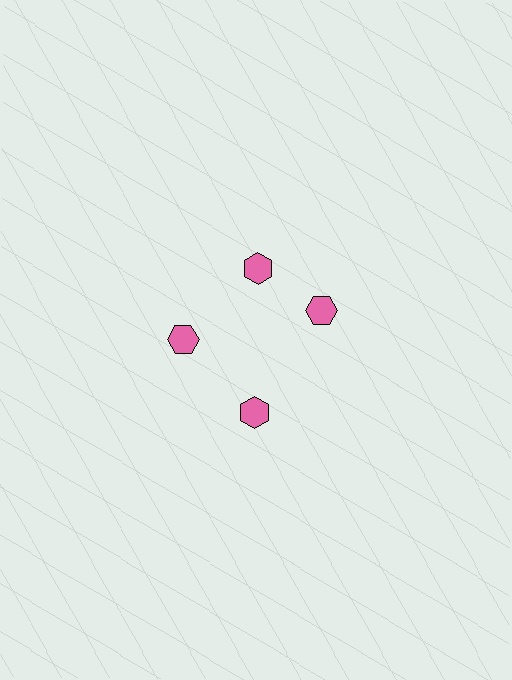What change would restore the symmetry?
The symmetry would be restored by rotating it back into even spacing with its neighbors so that all 4 hexagons sit at equal angles and equal distance from the center.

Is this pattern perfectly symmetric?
No. The 4 pink hexagons are arranged in a ring, but one element near the 3 o'clock position is rotated out of alignment along the ring, breaking the 4-fold rotational symmetry.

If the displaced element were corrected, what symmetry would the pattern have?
It would have 4-fold rotational symmetry — the pattern would map onto itself every 90 degrees.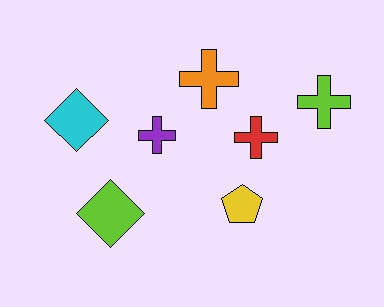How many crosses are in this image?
There are 4 crosses.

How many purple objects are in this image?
There is 1 purple object.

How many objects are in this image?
There are 7 objects.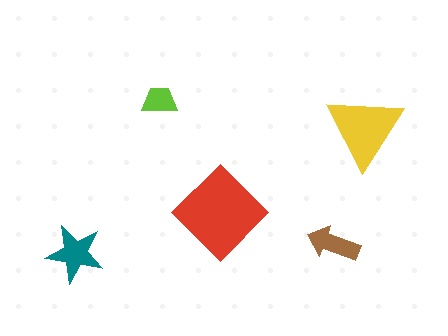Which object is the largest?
The red diamond.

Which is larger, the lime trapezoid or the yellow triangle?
The yellow triangle.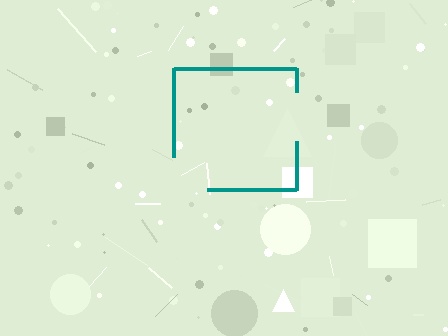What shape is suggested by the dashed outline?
The dashed outline suggests a square.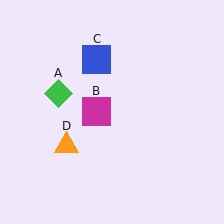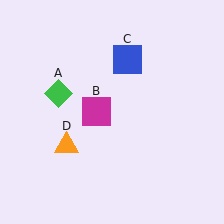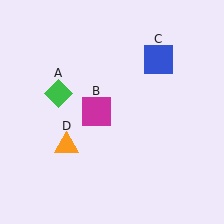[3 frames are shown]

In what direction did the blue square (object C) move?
The blue square (object C) moved right.